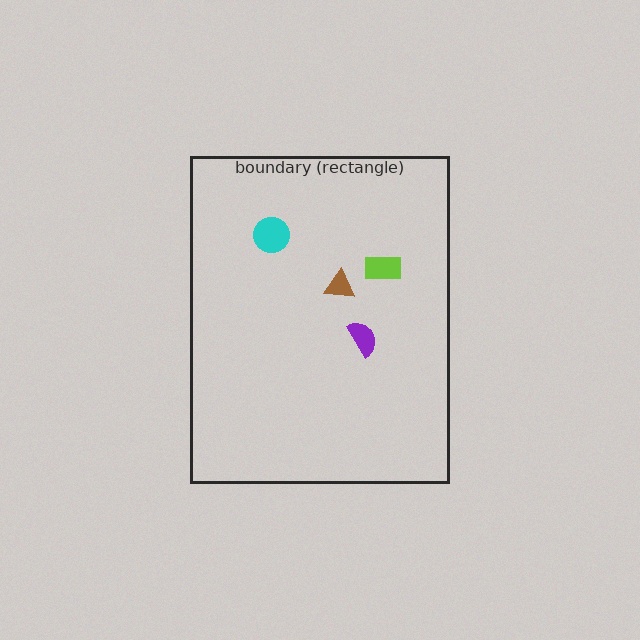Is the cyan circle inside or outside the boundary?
Inside.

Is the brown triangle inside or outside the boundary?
Inside.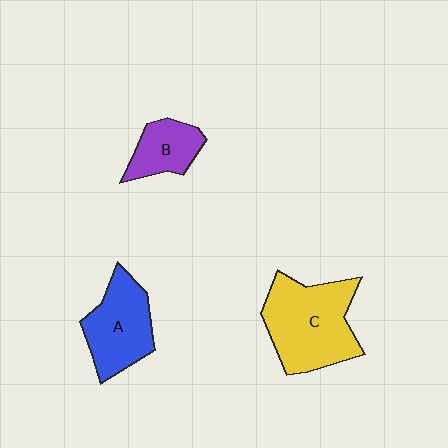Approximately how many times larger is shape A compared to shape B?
Approximately 1.6 times.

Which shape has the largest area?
Shape C (yellow).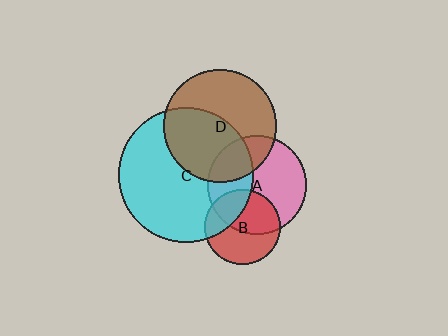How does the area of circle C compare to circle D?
Approximately 1.4 times.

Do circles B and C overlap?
Yes.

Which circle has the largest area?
Circle C (cyan).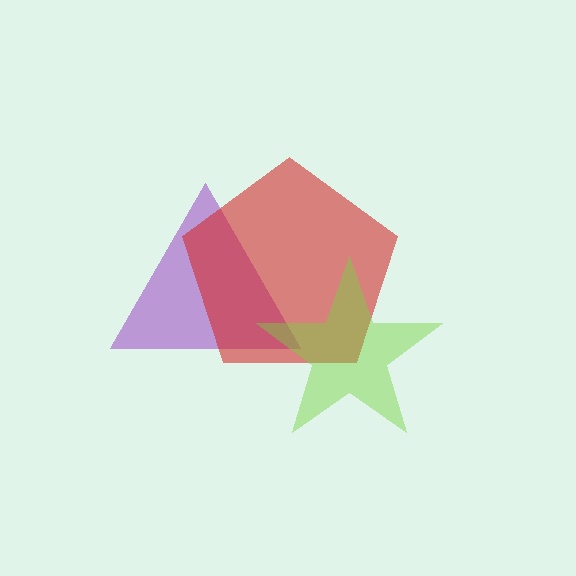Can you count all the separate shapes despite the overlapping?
Yes, there are 3 separate shapes.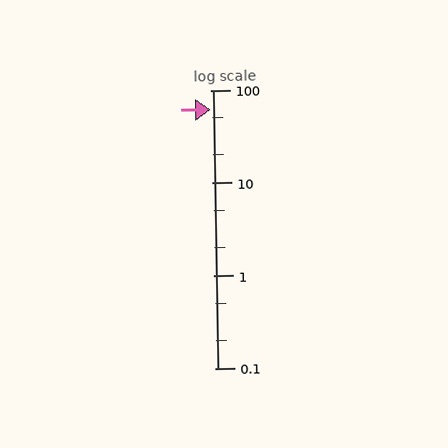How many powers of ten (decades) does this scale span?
The scale spans 3 decades, from 0.1 to 100.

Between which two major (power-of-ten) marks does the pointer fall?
The pointer is between 10 and 100.